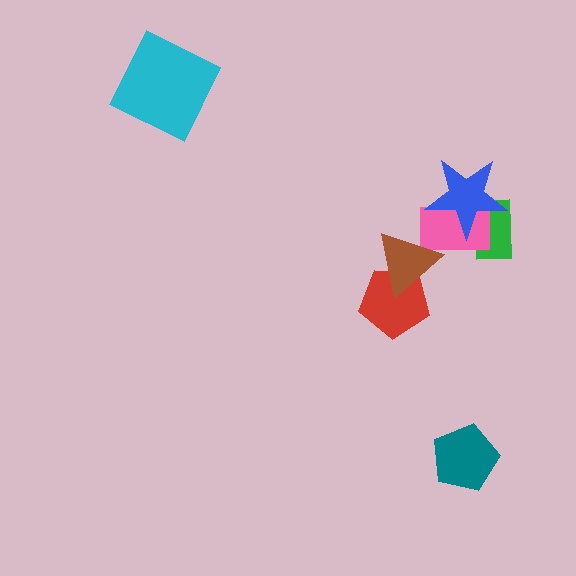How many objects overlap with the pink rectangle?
3 objects overlap with the pink rectangle.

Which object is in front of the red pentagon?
The brown triangle is in front of the red pentagon.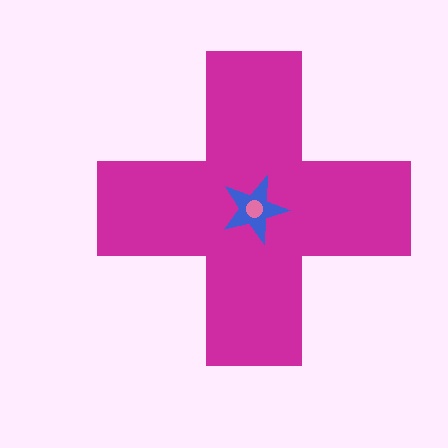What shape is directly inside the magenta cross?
The blue star.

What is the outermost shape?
The magenta cross.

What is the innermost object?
The pink circle.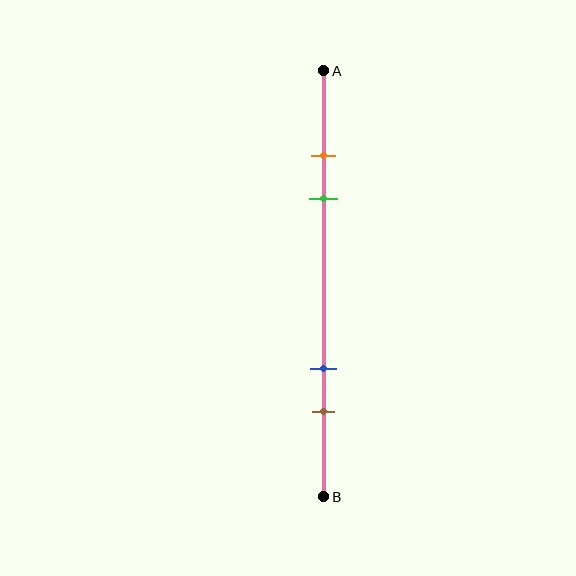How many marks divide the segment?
There are 4 marks dividing the segment.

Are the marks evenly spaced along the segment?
No, the marks are not evenly spaced.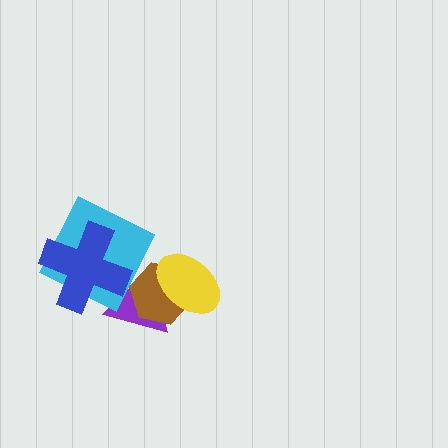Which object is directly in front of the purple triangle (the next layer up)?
The brown hexagon is directly in front of the purple triangle.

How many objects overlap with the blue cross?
2 objects overlap with the blue cross.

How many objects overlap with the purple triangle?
4 objects overlap with the purple triangle.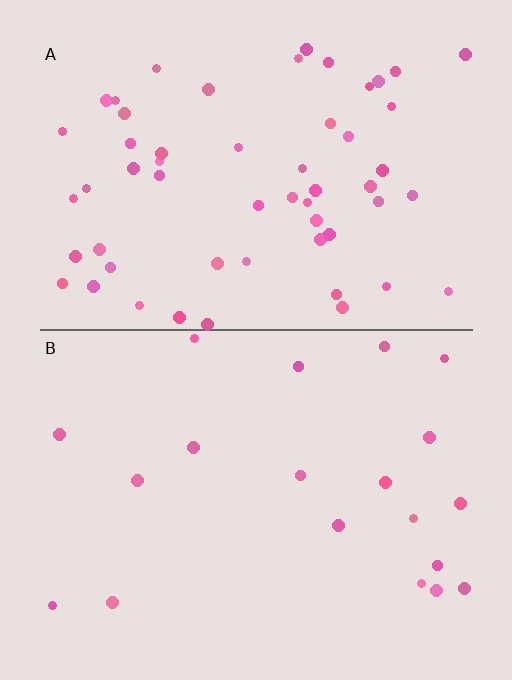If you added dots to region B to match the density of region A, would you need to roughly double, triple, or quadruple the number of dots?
Approximately triple.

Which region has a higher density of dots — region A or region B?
A (the top).